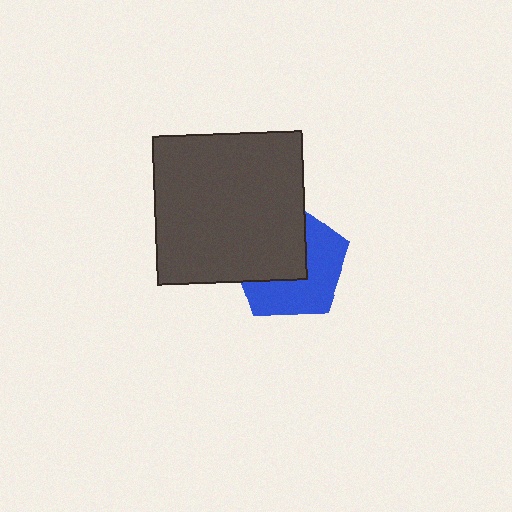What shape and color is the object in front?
The object in front is a dark gray square.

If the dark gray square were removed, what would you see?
You would see the complete blue pentagon.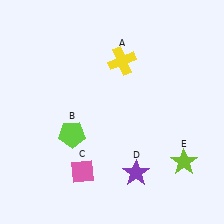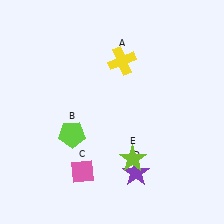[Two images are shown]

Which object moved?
The lime star (E) moved left.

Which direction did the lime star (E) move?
The lime star (E) moved left.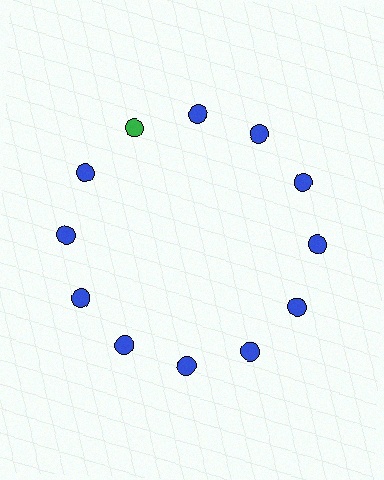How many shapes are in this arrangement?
There are 12 shapes arranged in a ring pattern.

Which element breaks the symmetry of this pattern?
The green circle at roughly the 11 o'clock position breaks the symmetry. All other shapes are blue circles.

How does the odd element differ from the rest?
It has a different color: green instead of blue.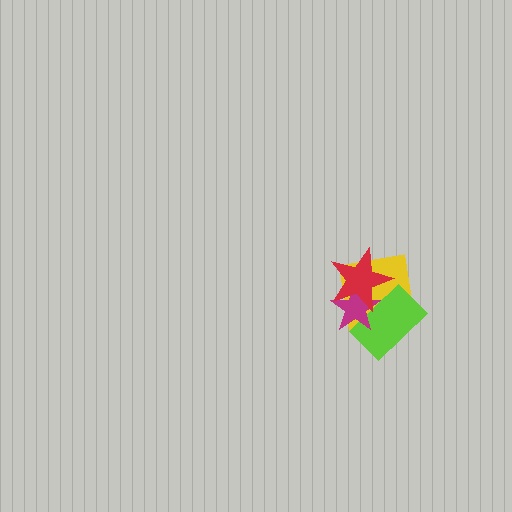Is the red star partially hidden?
No, no other shape covers it.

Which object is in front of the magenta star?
The red star is in front of the magenta star.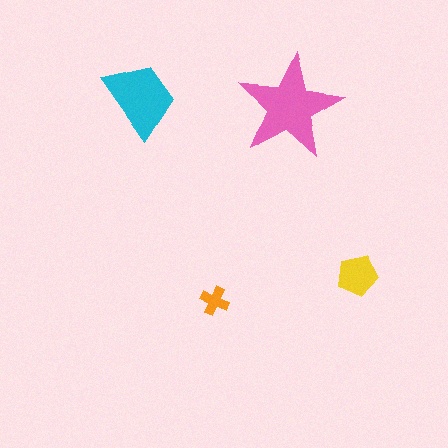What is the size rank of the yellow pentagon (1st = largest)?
3rd.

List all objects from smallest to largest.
The orange cross, the yellow pentagon, the cyan trapezoid, the pink star.